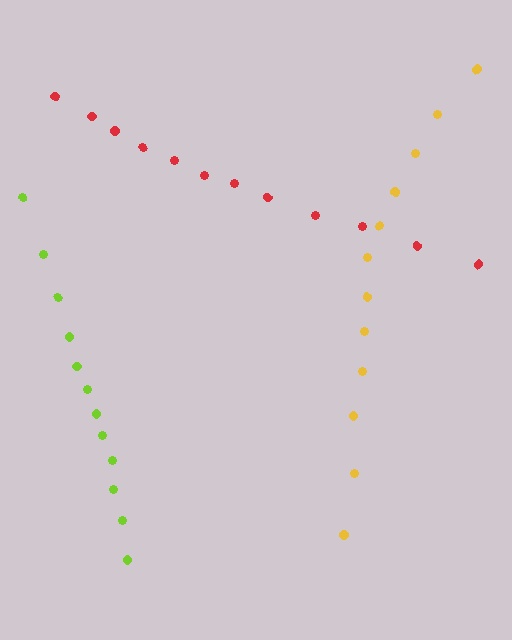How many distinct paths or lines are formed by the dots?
There are 3 distinct paths.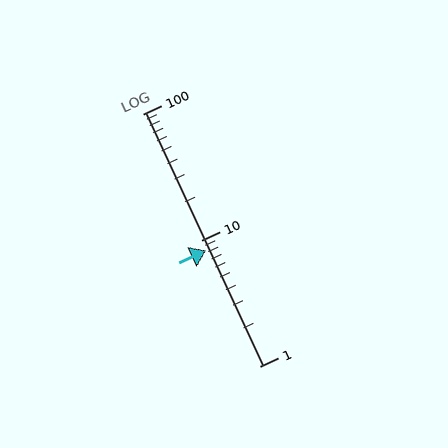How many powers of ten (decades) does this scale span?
The scale spans 2 decades, from 1 to 100.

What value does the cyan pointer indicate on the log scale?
The pointer indicates approximately 8.3.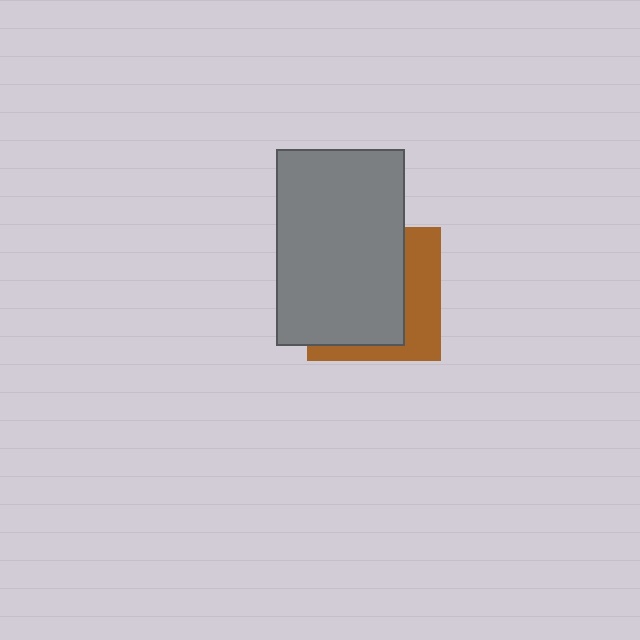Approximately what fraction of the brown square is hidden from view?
Roughly 64% of the brown square is hidden behind the gray rectangle.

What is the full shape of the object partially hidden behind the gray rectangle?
The partially hidden object is a brown square.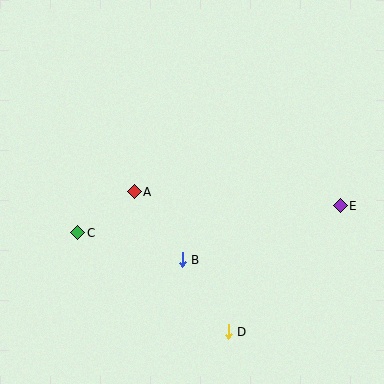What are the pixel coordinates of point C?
Point C is at (78, 233).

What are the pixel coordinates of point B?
Point B is at (182, 260).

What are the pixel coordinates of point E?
Point E is at (340, 206).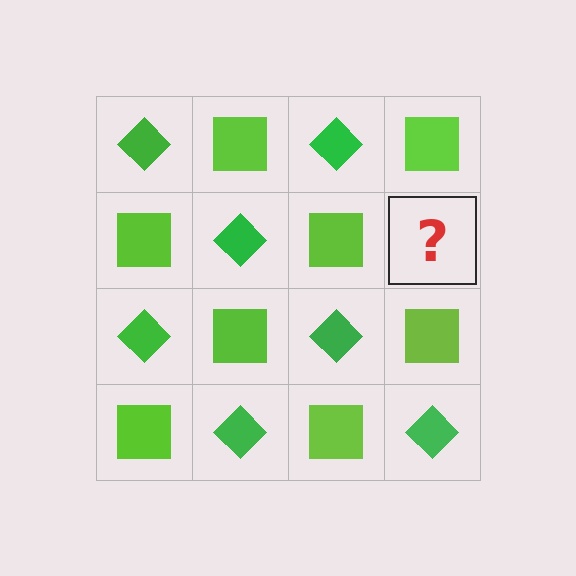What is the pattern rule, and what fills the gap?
The rule is that it alternates green diamond and lime square in a checkerboard pattern. The gap should be filled with a green diamond.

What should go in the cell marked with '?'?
The missing cell should contain a green diamond.